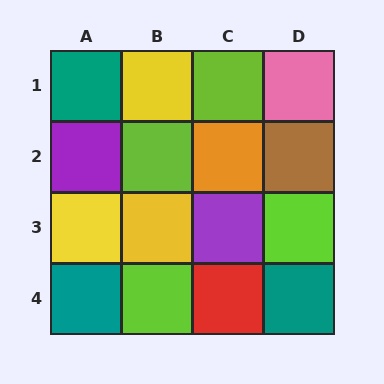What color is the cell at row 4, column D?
Teal.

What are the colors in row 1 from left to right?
Teal, yellow, lime, pink.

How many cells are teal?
3 cells are teal.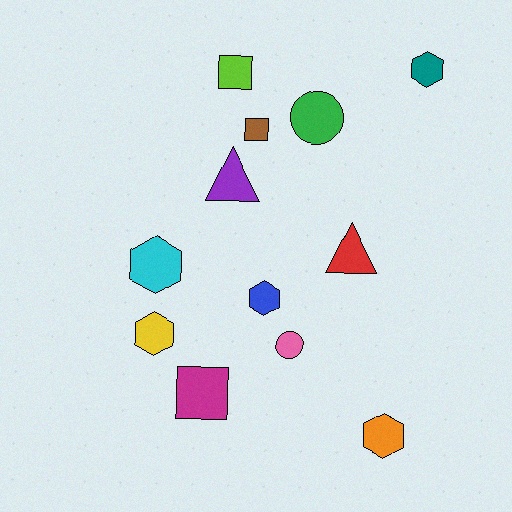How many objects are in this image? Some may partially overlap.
There are 12 objects.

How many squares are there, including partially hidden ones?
There are 3 squares.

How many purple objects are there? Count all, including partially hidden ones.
There is 1 purple object.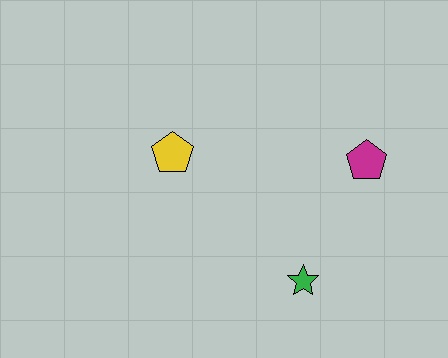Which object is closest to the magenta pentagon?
The green star is closest to the magenta pentagon.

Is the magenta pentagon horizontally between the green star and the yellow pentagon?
No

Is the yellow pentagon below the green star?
No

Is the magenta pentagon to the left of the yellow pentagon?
No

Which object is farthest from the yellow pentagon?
The magenta pentagon is farthest from the yellow pentagon.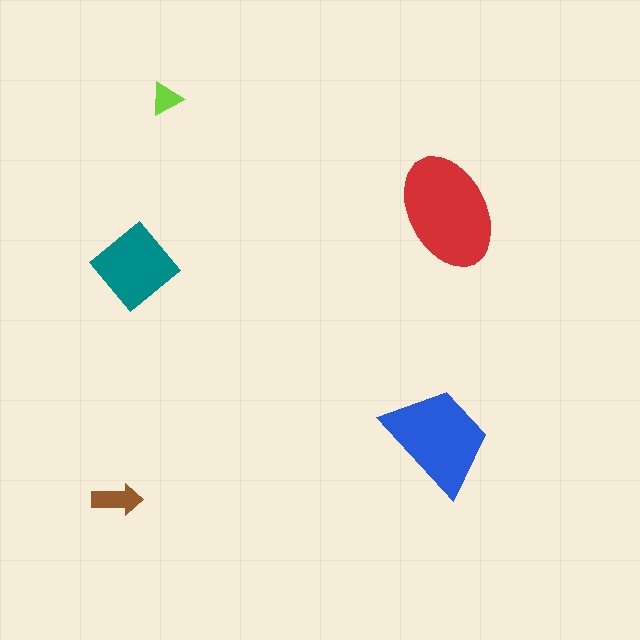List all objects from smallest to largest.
The lime triangle, the brown arrow, the teal diamond, the blue trapezoid, the red ellipse.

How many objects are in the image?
There are 5 objects in the image.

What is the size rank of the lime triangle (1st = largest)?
5th.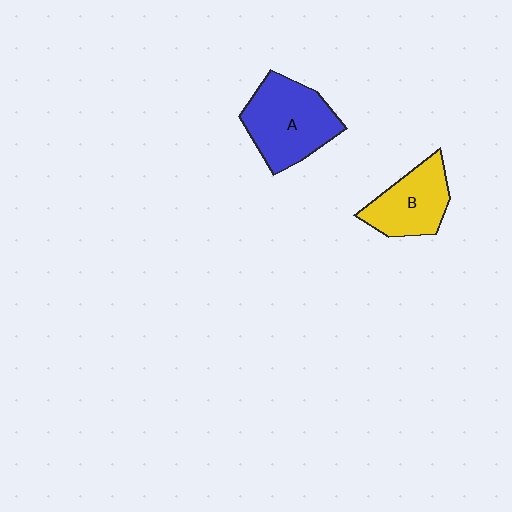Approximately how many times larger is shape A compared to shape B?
Approximately 1.3 times.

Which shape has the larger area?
Shape A (blue).